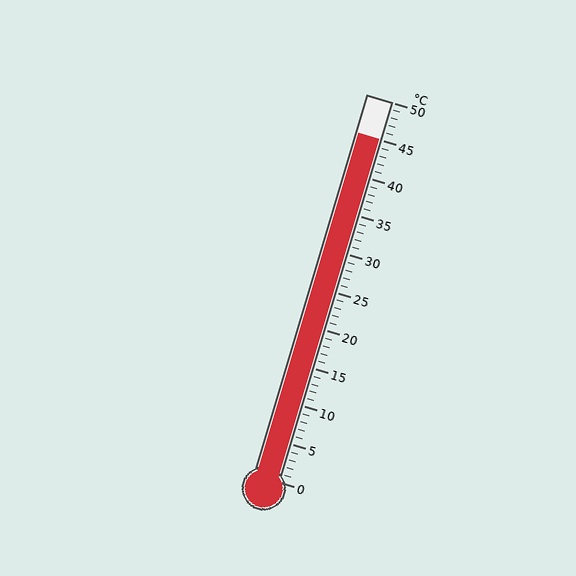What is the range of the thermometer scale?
The thermometer scale ranges from 0°C to 50°C.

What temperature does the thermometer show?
The thermometer shows approximately 45°C.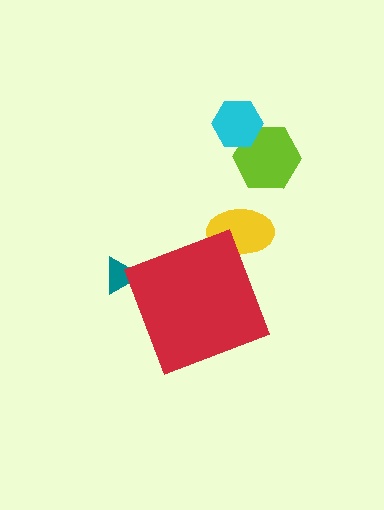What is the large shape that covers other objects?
A red diamond.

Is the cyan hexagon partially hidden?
No, the cyan hexagon is fully visible.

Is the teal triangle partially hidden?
Yes, the teal triangle is partially hidden behind the red diamond.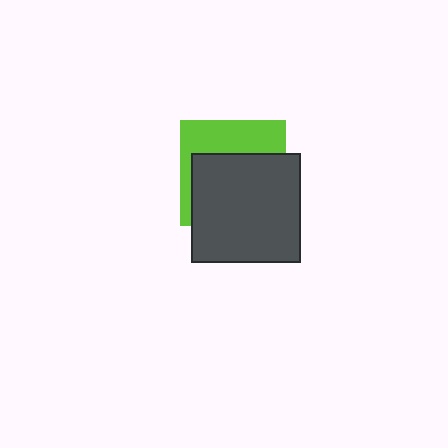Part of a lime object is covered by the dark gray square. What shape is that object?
It is a square.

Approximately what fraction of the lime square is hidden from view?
Roughly 60% of the lime square is hidden behind the dark gray square.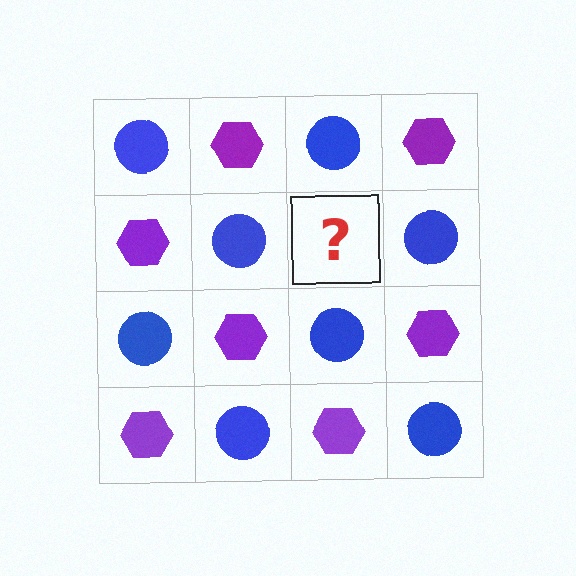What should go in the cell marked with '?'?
The missing cell should contain a purple hexagon.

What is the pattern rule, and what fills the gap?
The rule is that it alternates blue circle and purple hexagon in a checkerboard pattern. The gap should be filled with a purple hexagon.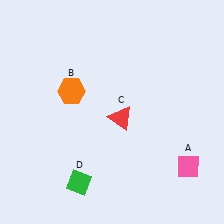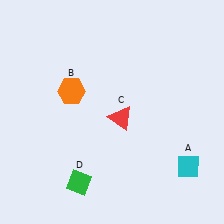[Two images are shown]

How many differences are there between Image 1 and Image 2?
There is 1 difference between the two images.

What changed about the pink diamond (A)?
In Image 1, A is pink. In Image 2, it changed to cyan.